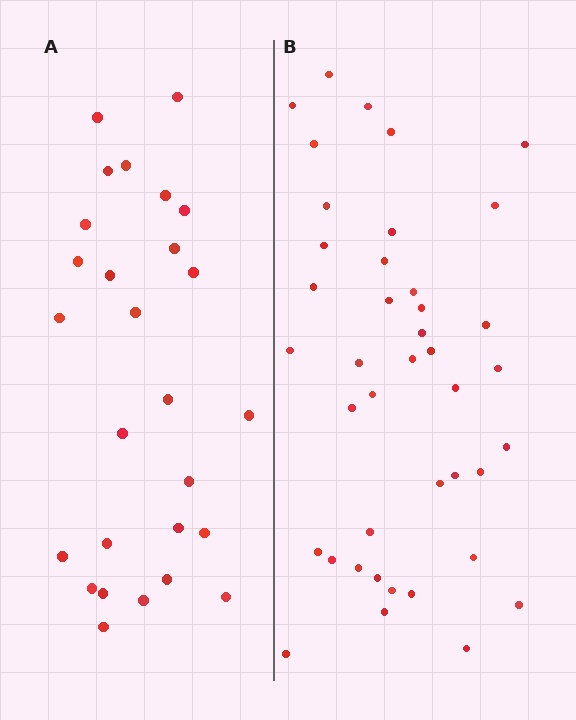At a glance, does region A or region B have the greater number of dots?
Region B (the right region) has more dots.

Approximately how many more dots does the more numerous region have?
Region B has approximately 15 more dots than region A.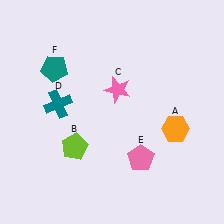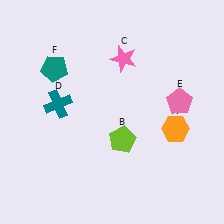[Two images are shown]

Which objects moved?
The objects that moved are: the lime pentagon (B), the pink star (C), the pink pentagon (E).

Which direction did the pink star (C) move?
The pink star (C) moved up.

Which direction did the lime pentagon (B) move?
The lime pentagon (B) moved right.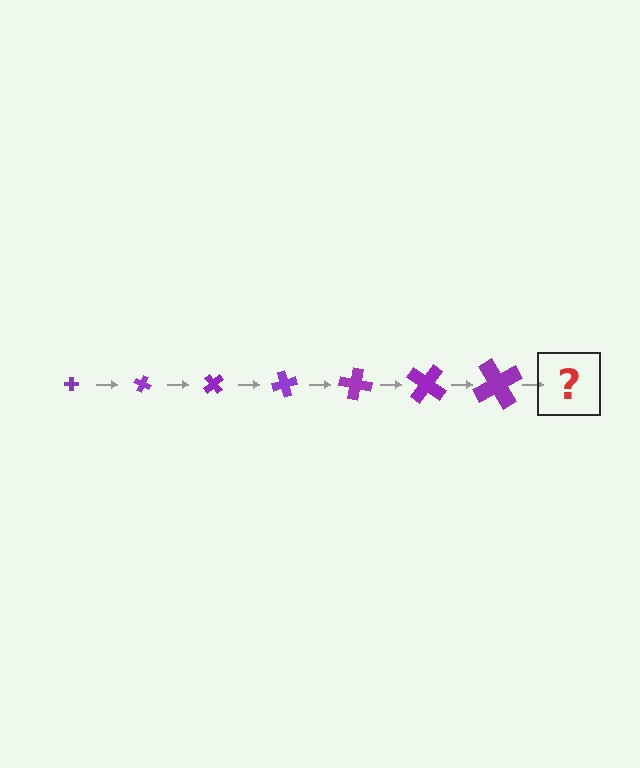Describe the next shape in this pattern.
It should be a cross, larger than the previous one and rotated 175 degrees from the start.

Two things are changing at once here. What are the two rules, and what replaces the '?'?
The two rules are that the cross grows larger each step and it rotates 25 degrees each step. The '?' should be a cross, larger than the previous one and rotated 175 degrees from the start.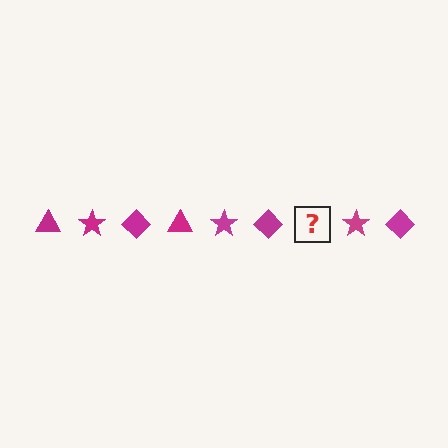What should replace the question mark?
The question mark should be replaced with a magenta triangle.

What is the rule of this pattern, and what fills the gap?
The rule is that the pattern cycles through triangle, star, diamond shapes in magenta. The gap should be filled with a magenta triangle.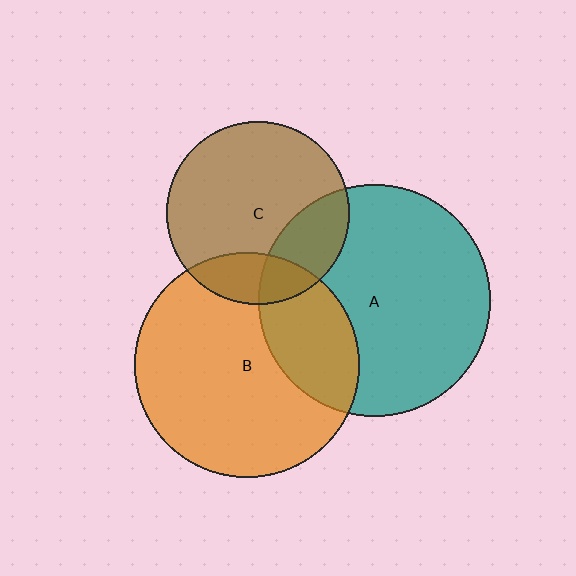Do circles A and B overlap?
Yes.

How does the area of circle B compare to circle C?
Approximately 1.5 times.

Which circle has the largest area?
Circle A (teal).